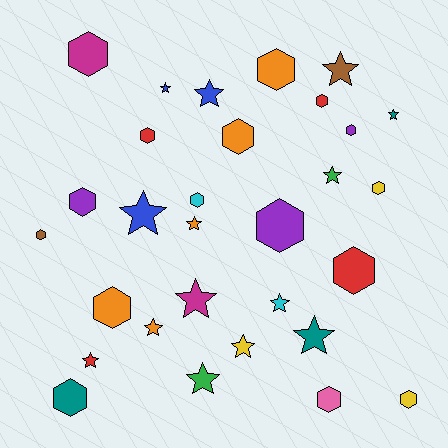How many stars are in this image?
There are 14 stars.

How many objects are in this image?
There are 30 objects.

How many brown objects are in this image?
There are 2 brown objects.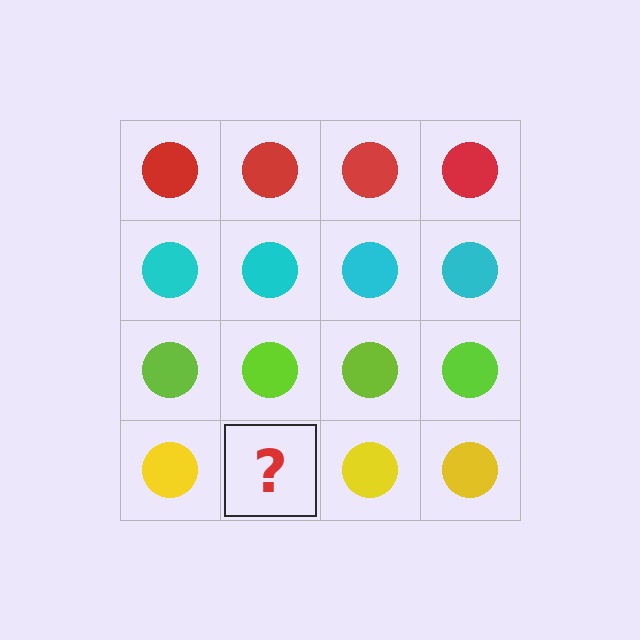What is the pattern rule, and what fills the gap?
The rule is that each row has a consistent color. The gap should be filled with a yellow circle.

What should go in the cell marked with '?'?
The missing cell should contain a yellow circle.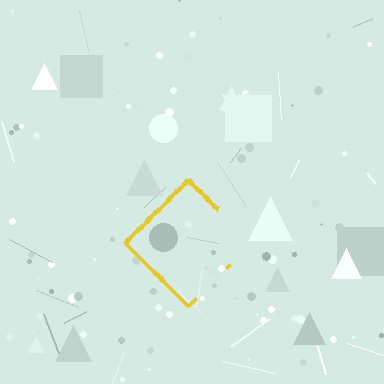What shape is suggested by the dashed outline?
The dashed outline suggests a diamond.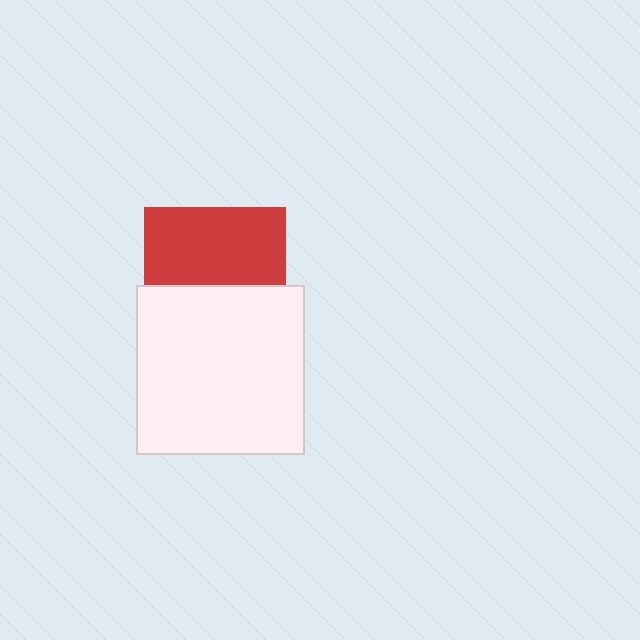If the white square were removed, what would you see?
You would see the complete red square.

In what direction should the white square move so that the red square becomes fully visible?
The white square should move down. That is the shortest direction to clear the overlap and leave the red square fully visible.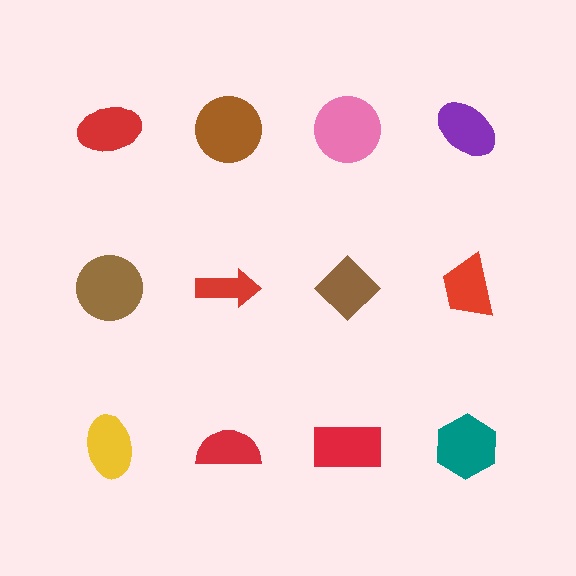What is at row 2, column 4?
A red trapezoid.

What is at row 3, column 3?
A red rectangle.